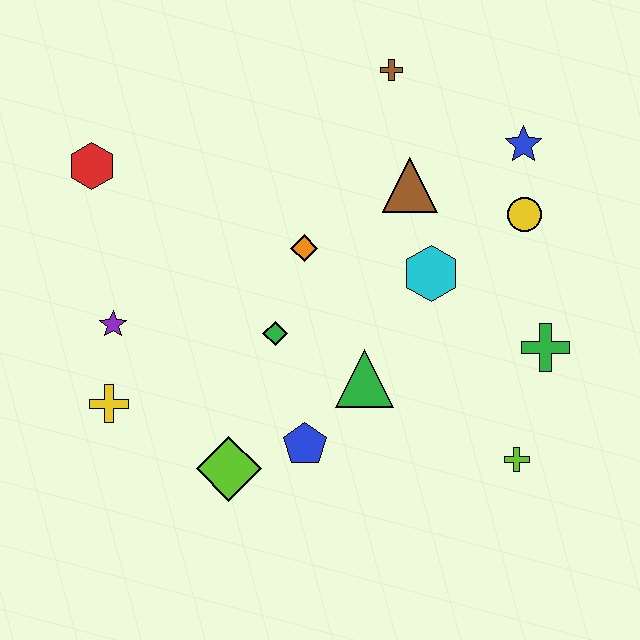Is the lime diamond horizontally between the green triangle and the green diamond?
No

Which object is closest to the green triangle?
The blue pentagon is closest to the green triangle.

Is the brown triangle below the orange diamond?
No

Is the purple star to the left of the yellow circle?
Yes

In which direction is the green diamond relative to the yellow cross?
The green diamond is to the right of the yellow cross.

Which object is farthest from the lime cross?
The red hexagon is farthest from the lime cross.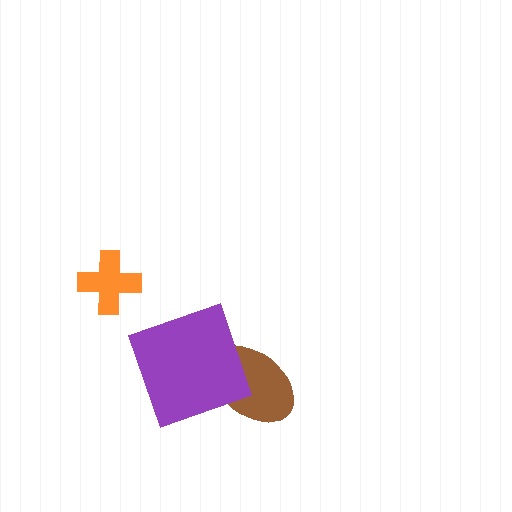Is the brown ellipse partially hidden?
Yes, it is partially covered by another shape.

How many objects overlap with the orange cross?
0 objects overlap with the orange cross.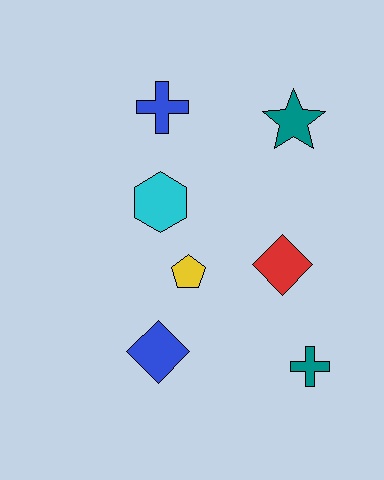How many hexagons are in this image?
There is 1 hexagon.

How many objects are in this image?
There are 7 objects.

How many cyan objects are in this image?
There is 1 cyan object.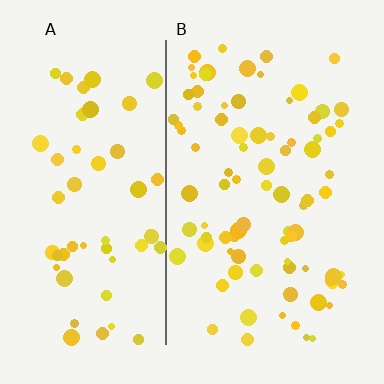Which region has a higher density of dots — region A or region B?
B (the right).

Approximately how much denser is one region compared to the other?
Approximately 1.5× — region B over region A.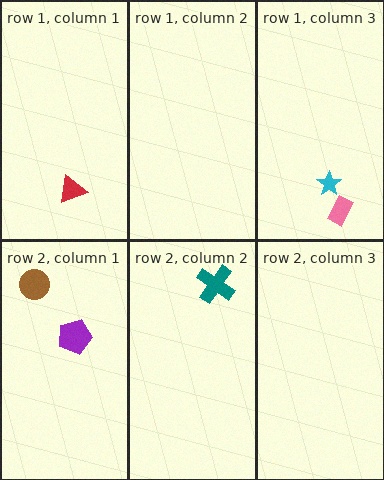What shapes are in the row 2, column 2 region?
The teal cross.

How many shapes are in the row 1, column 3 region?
2.